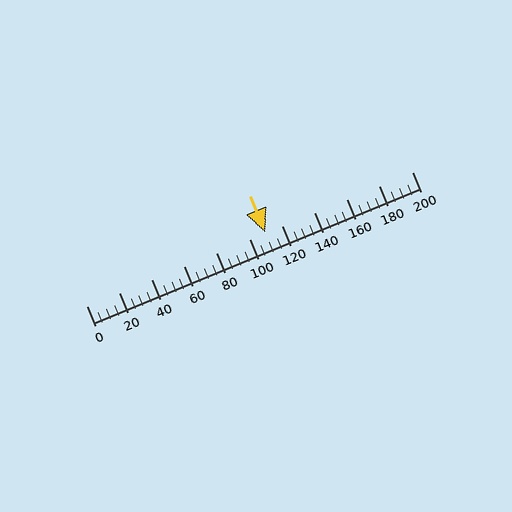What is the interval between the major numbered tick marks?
The major tick marks are spaced 20 units apart.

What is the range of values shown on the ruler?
The ruler shows values from 0 to 200.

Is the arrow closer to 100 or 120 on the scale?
The arrow is closer to 120.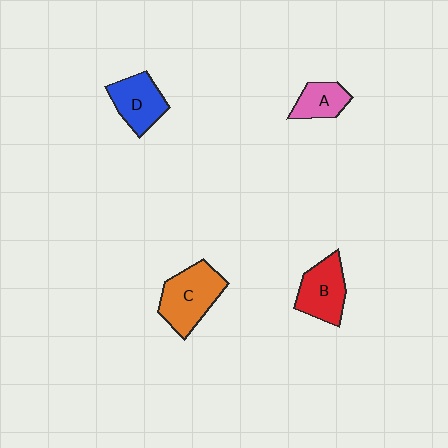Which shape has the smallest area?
Shape A (pink).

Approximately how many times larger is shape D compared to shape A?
Approximately 1.4 times.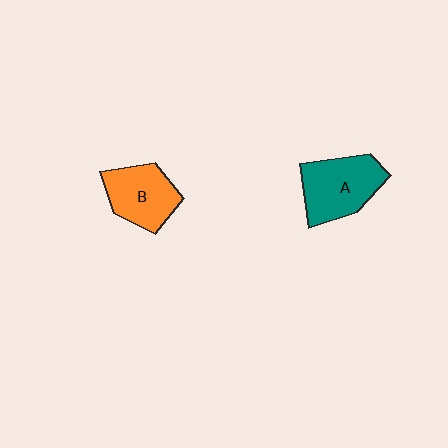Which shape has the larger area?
Shape A (teal).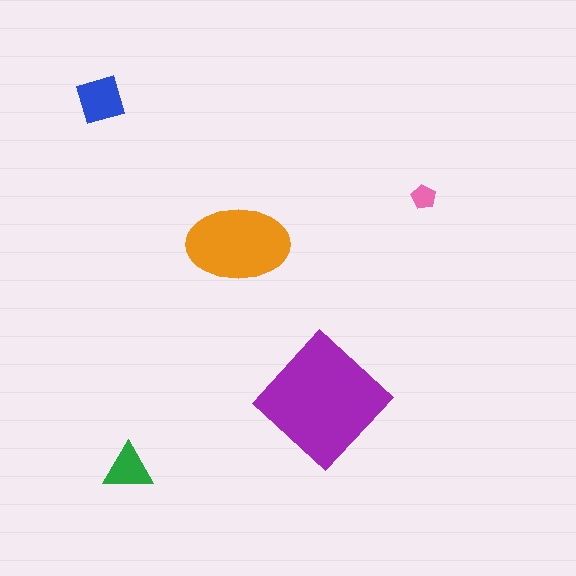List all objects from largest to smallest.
The purple diamond, the orange ellipse, the blue diamond, the green triangle, the pink pentagon.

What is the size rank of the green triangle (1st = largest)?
4th.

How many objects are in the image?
There are 5 objects in the image.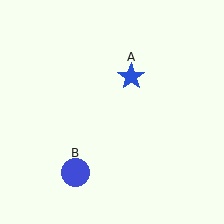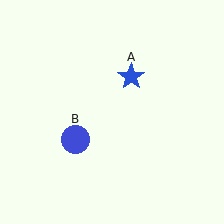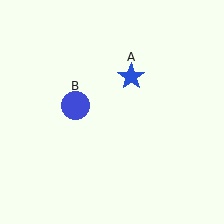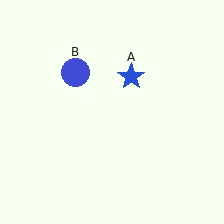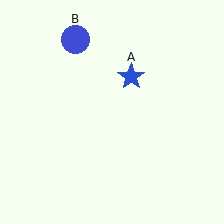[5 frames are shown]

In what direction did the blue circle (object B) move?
The blue circle (object B) moved up.